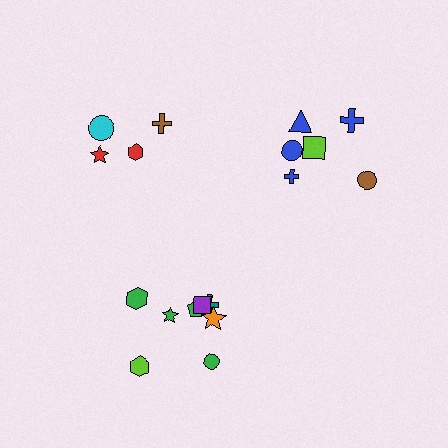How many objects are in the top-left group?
There are 4 objects.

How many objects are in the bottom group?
There are 8 objects.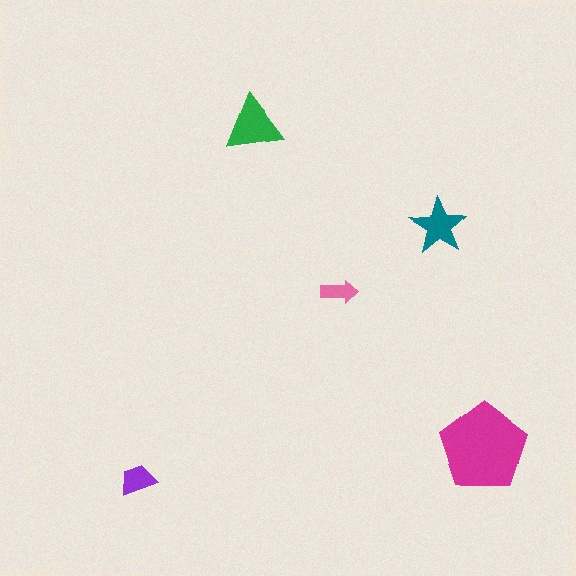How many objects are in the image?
There are 5 objects in the image.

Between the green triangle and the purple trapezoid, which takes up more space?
The green triangle.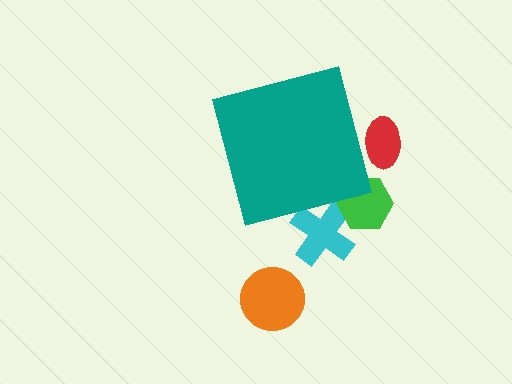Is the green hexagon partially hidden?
Yes, the green hexagon is partially hidden behind the teal square.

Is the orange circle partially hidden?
No, the orange circle is fully visible.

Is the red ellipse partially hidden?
Yes, the red ellipse is partially hidden behind the teal square.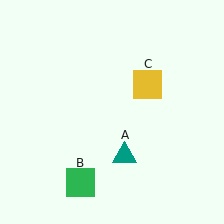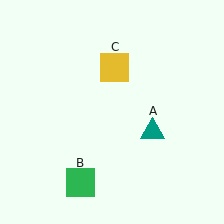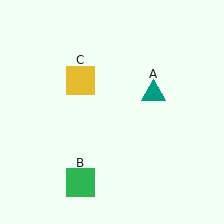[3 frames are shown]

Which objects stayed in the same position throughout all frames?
Green square (object B) remained stationary.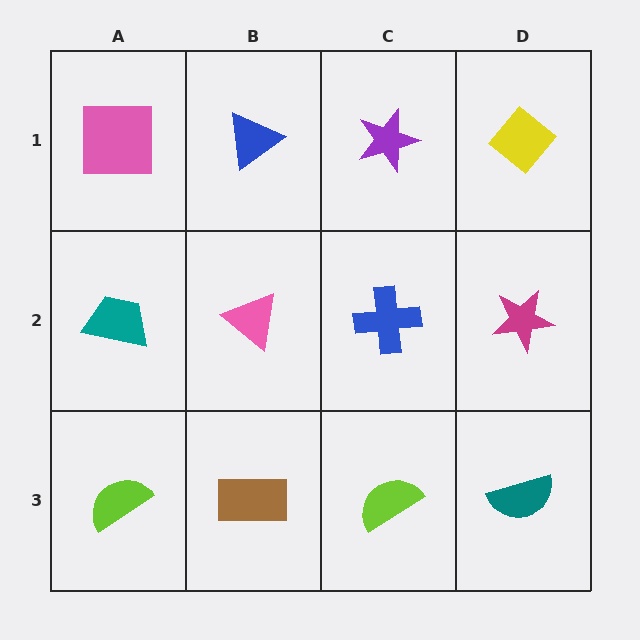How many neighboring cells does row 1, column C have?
3.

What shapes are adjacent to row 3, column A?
A teal trapezoid (row 2, column A), a brown rectangle (row 3, column B).